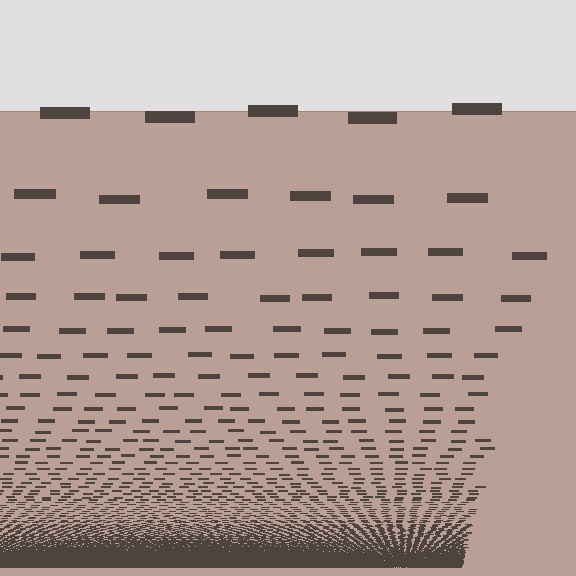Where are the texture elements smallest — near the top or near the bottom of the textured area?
Near the bottom.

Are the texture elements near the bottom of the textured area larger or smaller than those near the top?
Smaller. The gradient is inverted — elements near the bottom are smaller and denser.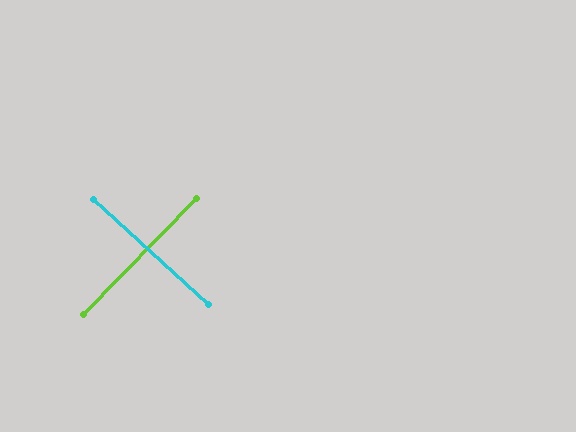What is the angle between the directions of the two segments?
Approximately 88 degrees.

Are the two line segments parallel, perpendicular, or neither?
Perpendicular — they meet at approximately 88°.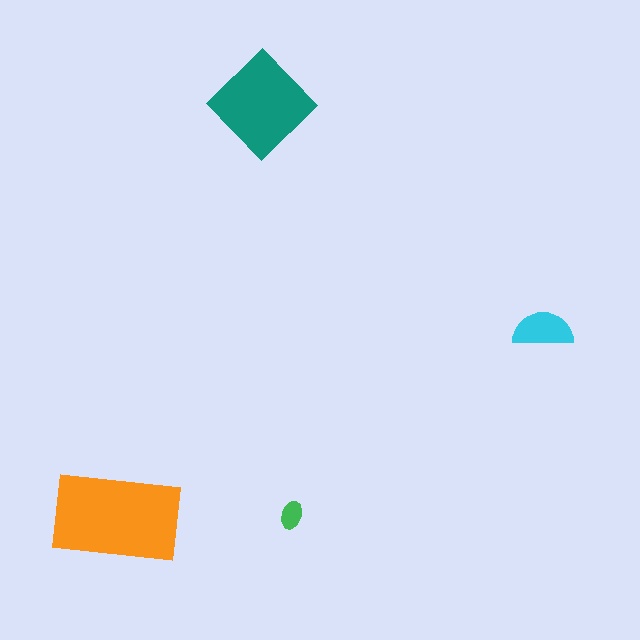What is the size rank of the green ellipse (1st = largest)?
4th.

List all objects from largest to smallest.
The orange rectangle, the teal diamond, the cyan semicircle, the green ellipse.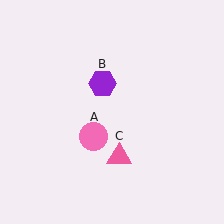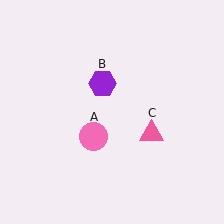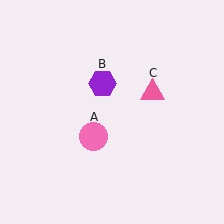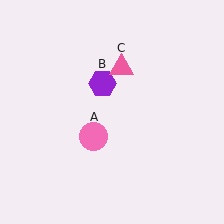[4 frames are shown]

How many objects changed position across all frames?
1 object changed position: pink triangle (object C).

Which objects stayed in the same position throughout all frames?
Pink circle (object A) and purple hexagon (object B) remained stationary.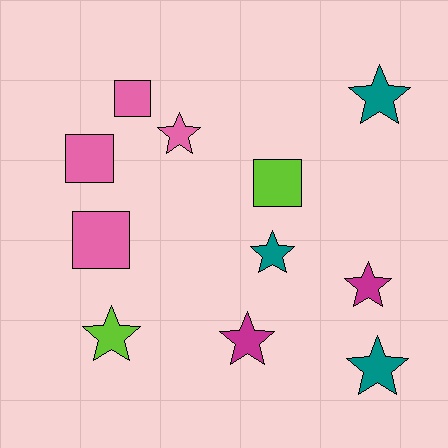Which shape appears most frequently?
Star, with 7 objects.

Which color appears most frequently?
Pink, with 4 objects.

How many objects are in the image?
There are 11 objects.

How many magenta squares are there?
There are no magenta squares.